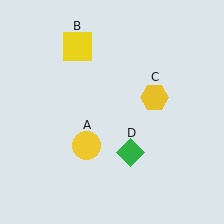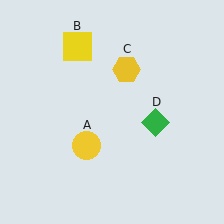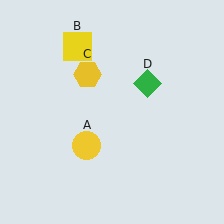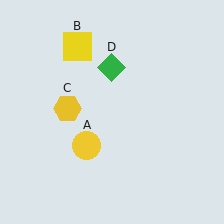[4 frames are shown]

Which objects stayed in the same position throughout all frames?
Yellow circle (object A) and yellow square (object B) remained stationary.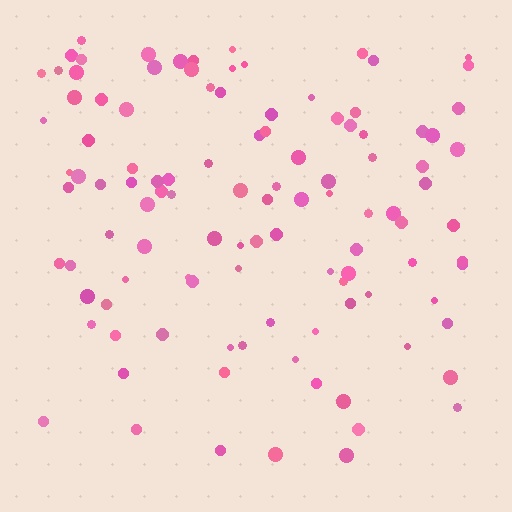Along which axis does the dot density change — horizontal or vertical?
Vertical.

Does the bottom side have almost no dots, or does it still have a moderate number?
Still a moderate number, just noticeably fewer than the top.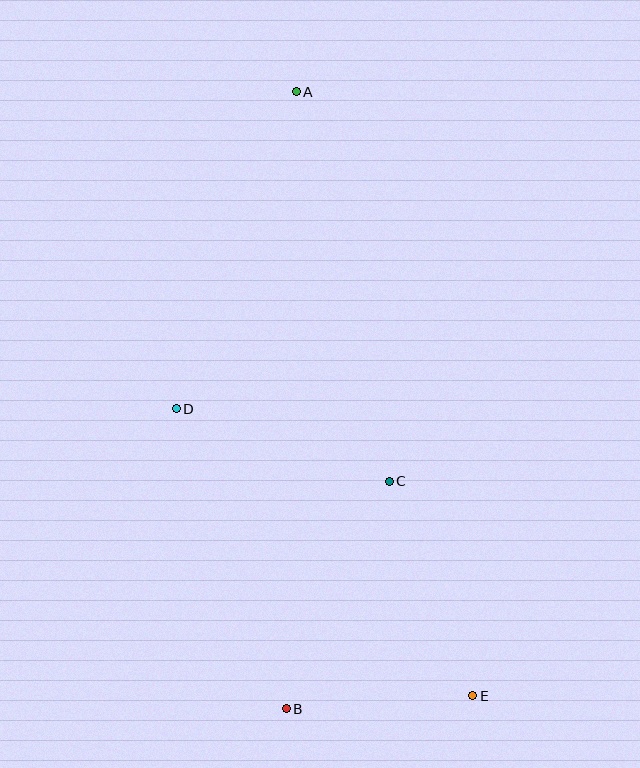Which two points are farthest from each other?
Points A and E are farthest from each other.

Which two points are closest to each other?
Points B and E are closest to each other.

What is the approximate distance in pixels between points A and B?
The distance between A and B is approximately 617 pixels.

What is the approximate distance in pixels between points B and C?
The distance between B and C is approximately 250 pixels.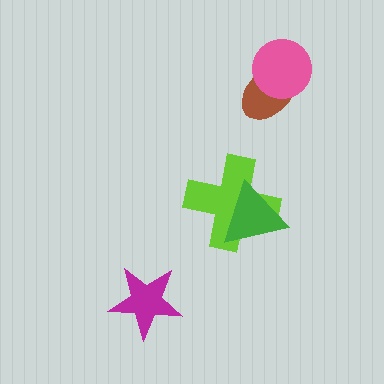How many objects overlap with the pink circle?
1 object overlaps with the pink circle.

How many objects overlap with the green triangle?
1 object overlaps with the green triangle.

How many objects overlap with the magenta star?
0 objects overlap with the magenta star.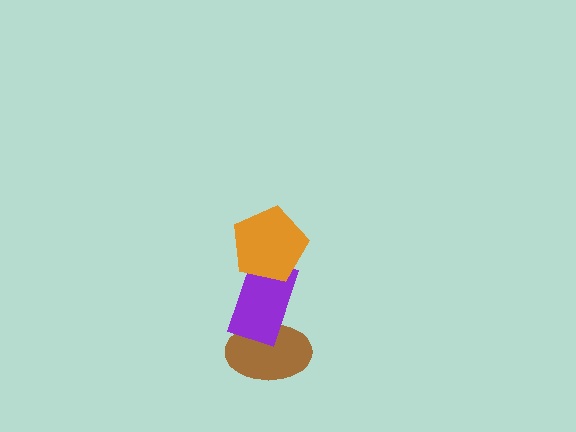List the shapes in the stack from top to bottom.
From top to bottom: the orange pentagon, the purple rectangle, the brown ellipse.